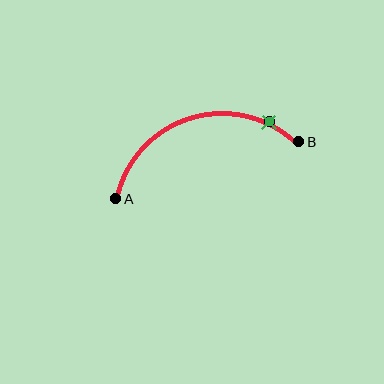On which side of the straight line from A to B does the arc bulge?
The arc bulges above the straight line connecting A and B.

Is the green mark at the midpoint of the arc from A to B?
No. The green mark lies on the arc but is closer to endpoint B. The arc midpoint would be at the point on the curve equidistant along the arc from both A and B.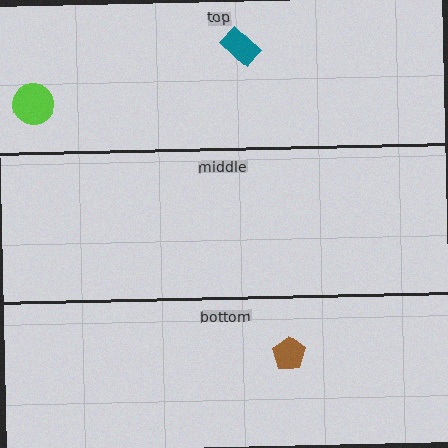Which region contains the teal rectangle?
The top region.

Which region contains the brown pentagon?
The bottom region.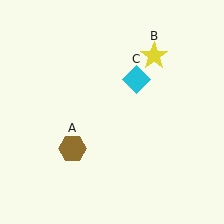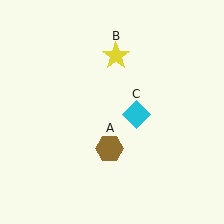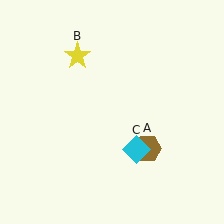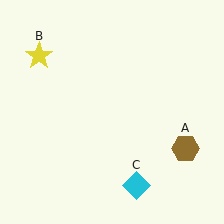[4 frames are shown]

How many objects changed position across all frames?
3 objects changed position: brown hexagon (object A), yellow star (object B), cyan diamond (object C).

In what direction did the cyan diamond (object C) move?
The cyan diamond (object C) moved down.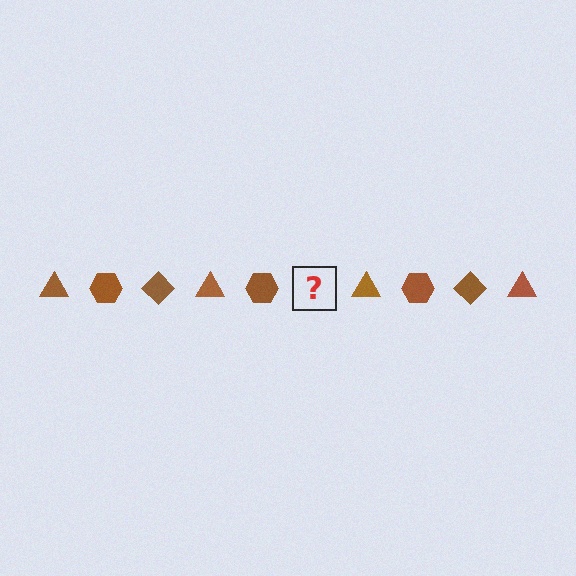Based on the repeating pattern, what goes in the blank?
The blank should be a brown diamond.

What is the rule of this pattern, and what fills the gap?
The rule is that the pattern cycles through triangle, hexagon, diamond shapes in brown. The gap should be filled with a brown diamond.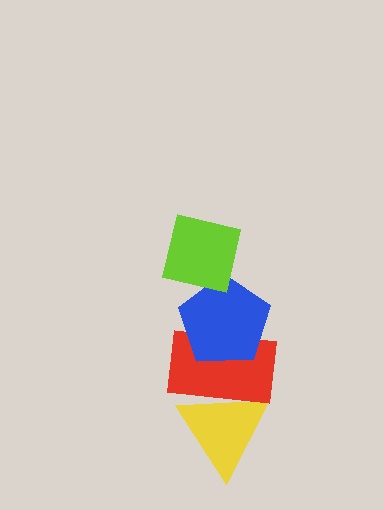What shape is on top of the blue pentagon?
The lime square is on top of the blue pentagon.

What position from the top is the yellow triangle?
The yellow triangle is 4th from the top.